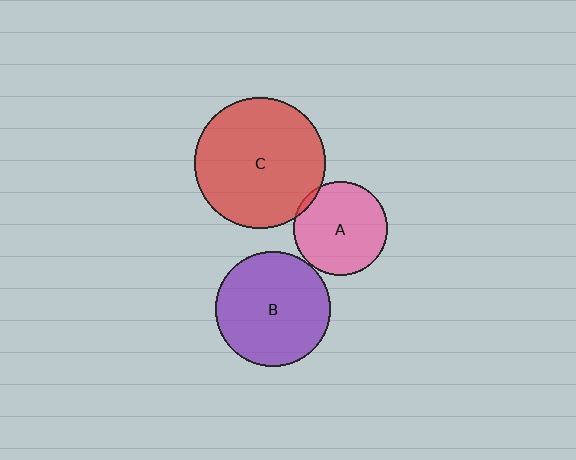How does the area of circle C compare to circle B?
Approximately 1.3 times.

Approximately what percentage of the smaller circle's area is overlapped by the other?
Approximately 5%.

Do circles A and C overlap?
Yes.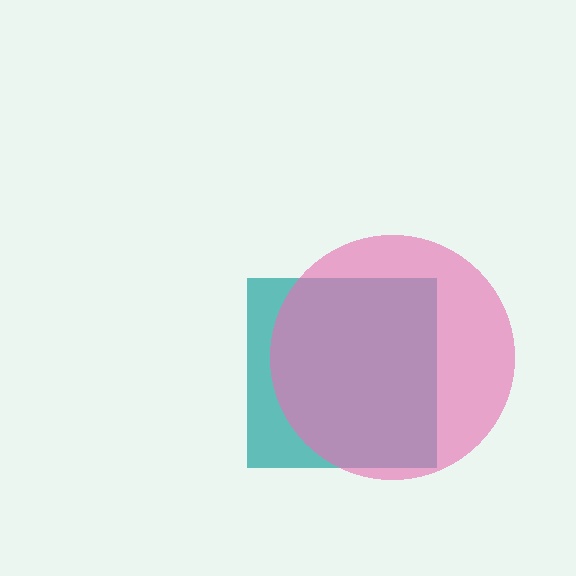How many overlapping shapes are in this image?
There are 2 overlapping shapes in the image.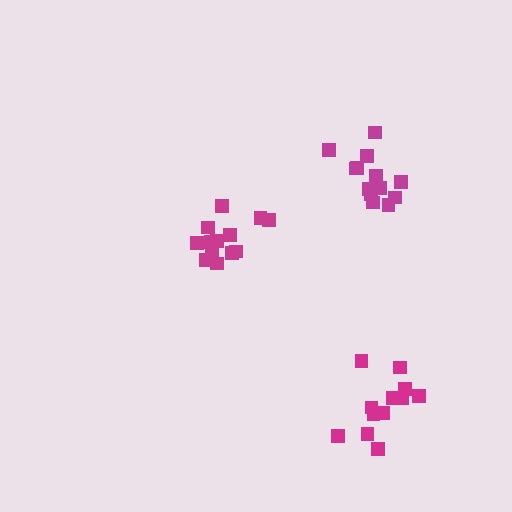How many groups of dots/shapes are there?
There are 3 groups.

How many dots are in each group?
Group 1: 13 dots, Group 2: 13 dots, Group 3: 13 dots (39 total).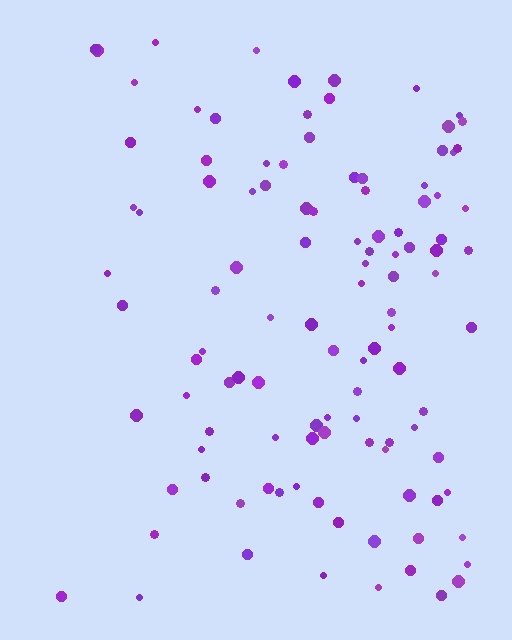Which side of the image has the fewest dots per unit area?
The left.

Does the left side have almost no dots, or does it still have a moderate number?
Still a moderate number, just noticeably fewer than the right.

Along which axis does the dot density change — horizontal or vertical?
Horizontal.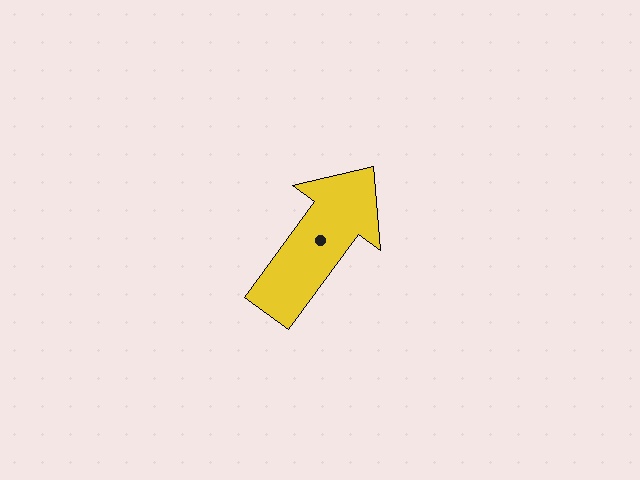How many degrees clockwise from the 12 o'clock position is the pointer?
Approximately 36 degrees.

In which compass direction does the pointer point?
Northeast.